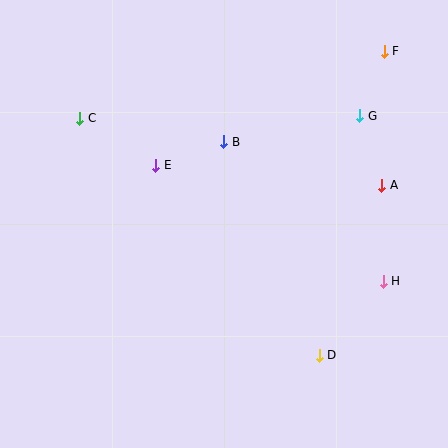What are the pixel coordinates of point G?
Point G is at (360, 116).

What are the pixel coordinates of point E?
Point E is at (156, 165).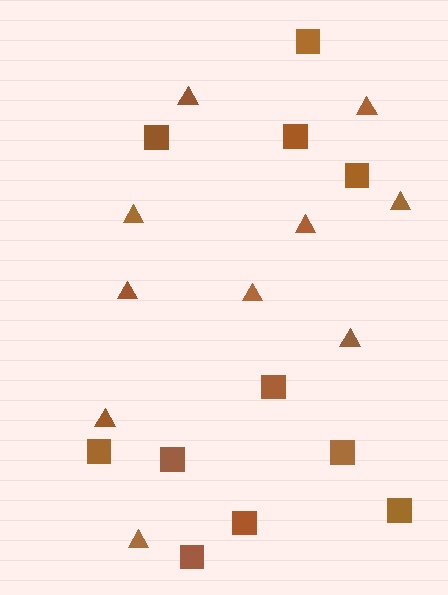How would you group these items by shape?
There are 2 groups: one group of squares (11) and one group of triangles (10).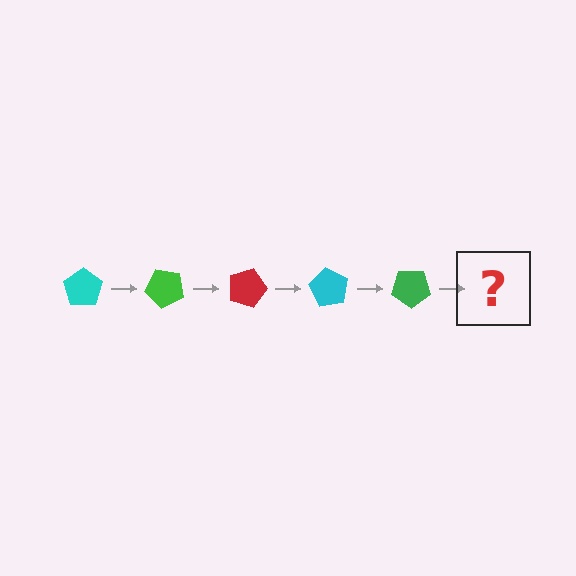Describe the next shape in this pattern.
It should be a red pentagon, rotated 225 degrees from the start.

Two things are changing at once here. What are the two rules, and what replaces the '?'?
The two rules are that it rotates 45 degrees each step and the color cycles through cyan, green, and red. The '?' should be a red pentagon, rotated 225 degrees from the start.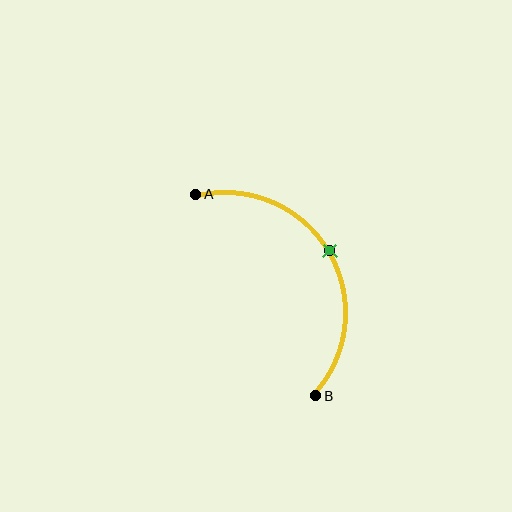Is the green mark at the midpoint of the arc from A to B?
Yes. The green mark lies on the arc at equal arc-length from both A and B — it is the arc midpoint.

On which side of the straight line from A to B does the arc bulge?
The arc bulges to the right of the straight line connecting A and B.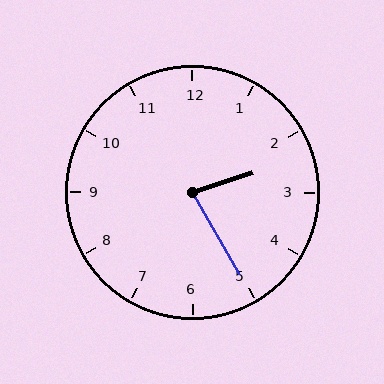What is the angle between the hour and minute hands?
Approximately 78 degrees.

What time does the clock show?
2:25.